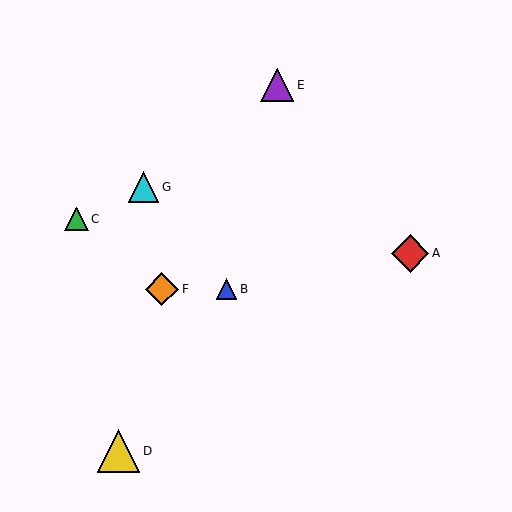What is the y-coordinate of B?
Object B is at y≈289.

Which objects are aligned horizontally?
Objects B, F are aligned horizontally.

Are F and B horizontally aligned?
Yes, both are at y≈289.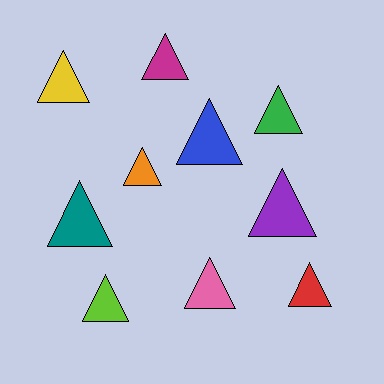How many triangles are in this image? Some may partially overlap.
There are 10 triangles.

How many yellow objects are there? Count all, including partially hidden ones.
There is 1 yellow object.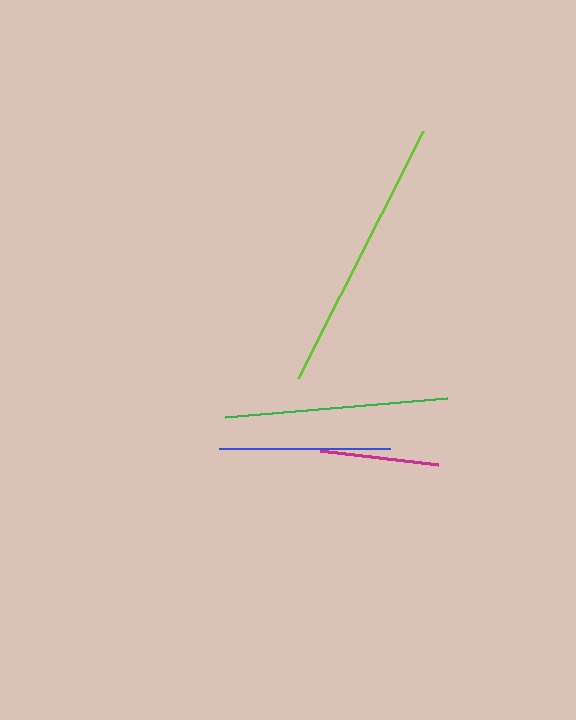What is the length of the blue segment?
The blue segment is approximately 171 pixels long.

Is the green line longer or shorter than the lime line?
The lime line is longer than the green line.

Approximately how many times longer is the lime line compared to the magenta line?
The lime line is approximately 2.3 times the length of the magenta line.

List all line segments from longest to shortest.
From longest to shortest: lime, green, blue, magenta.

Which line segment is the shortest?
The magenta line is the shortest at approximately 119 pixels.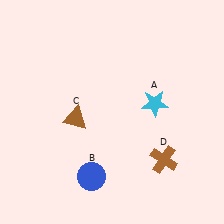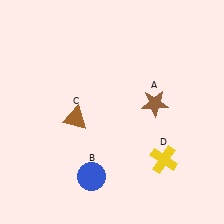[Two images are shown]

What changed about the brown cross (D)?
In Image 1, D is brown. In Image 2, it changed to yellow.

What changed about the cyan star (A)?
In Image 1, A is cyan. In Image 2, it changed to brown.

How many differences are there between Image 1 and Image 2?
There are 2 differences between the two images.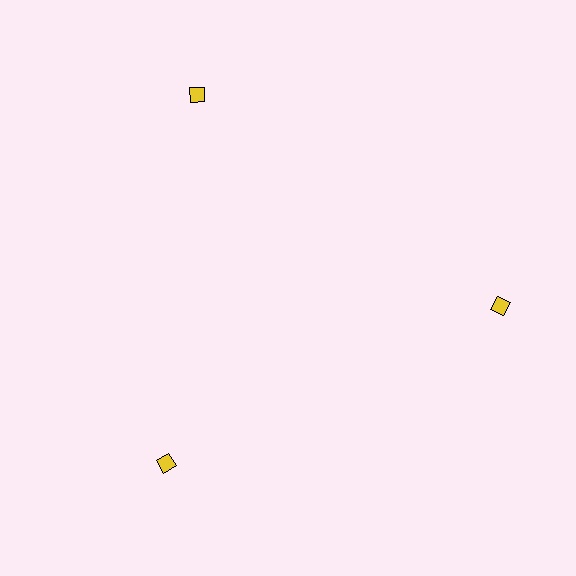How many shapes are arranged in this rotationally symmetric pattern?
There are 3 shapes, arranged in 3 groups of 1.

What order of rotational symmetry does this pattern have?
This pattern has 3-fold rotational symmetry.